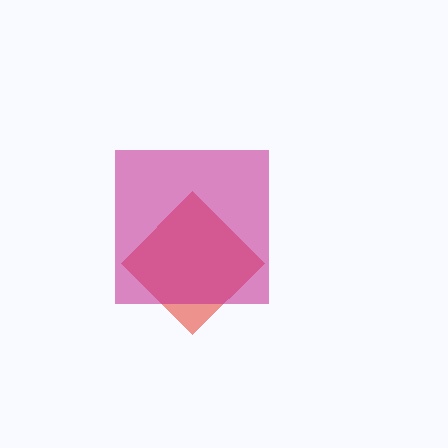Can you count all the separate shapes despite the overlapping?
Yes, there are 2 separate shapes.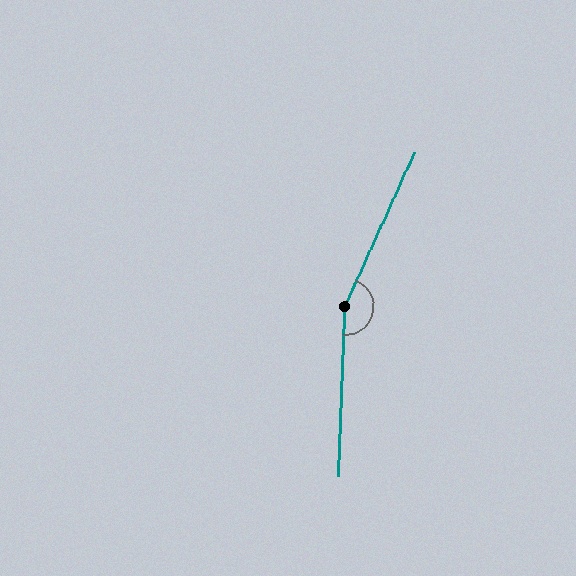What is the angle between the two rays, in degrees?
Approximately 158 degrees.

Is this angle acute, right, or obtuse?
It is obtuse.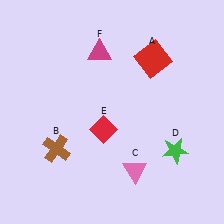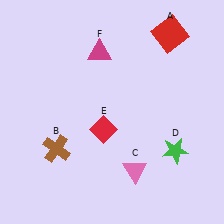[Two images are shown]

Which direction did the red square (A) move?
The red square (A) moved up.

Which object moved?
The red square (A) moved up.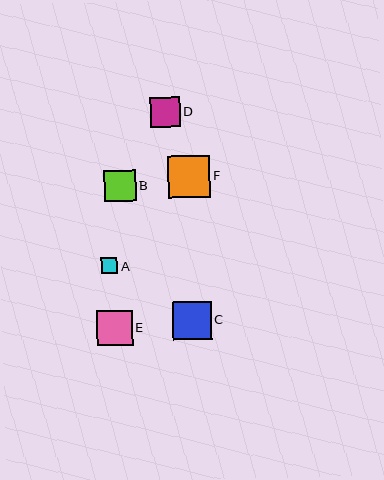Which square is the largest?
Square F is the largest with a size of approximately 42 pixels.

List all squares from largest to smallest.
From largest to smallest: F, C, E, B, D, A.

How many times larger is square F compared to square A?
Square F is approximately 2.6 times the size of square A.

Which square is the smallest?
Square A is the smallest with a size of approximately 16 pixels.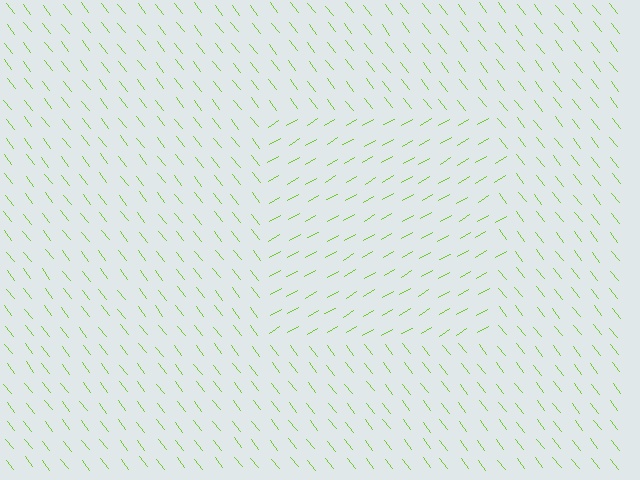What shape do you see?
I see a rectangle.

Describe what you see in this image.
The image is filled with small lime line segments. A rectangle region in the image has lines oriented differently from the surrounding lines, creating a visible texture boundary.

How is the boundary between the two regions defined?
The boundary is defined purely by a change in line orientation (approximately 82 degrees difference). All lines are the same color and thickness.